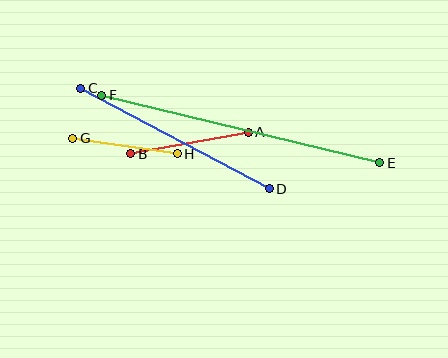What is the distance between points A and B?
The distance is approximately 120 pixels.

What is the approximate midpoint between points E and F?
The midpoint is at approximately (241, 129) pixels.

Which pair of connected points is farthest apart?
Points E and F are farthest apart.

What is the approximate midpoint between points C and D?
The midpoint is at approximately (175, 139) pixels.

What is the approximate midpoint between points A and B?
The midpoint is at approximately (189, 143) pixels.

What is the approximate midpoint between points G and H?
The midpoint is at approximately (125, 146) pixels.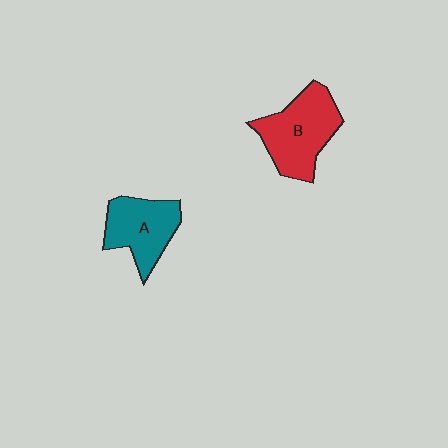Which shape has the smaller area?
Shape A (teal).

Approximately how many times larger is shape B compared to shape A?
Approximately 1.2 times.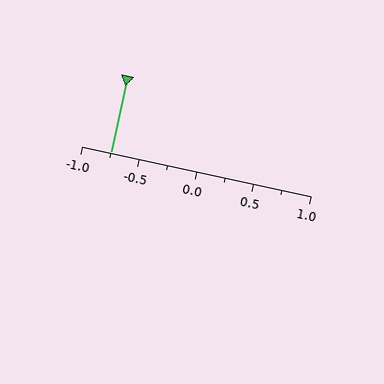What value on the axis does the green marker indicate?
The marker indicates approximately -0.75.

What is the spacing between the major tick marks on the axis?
The major ticks are spaced 0.5 apart.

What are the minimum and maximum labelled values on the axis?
The axis runs from -1.0 to 1.0.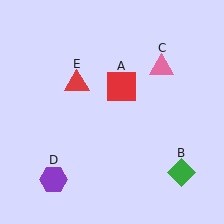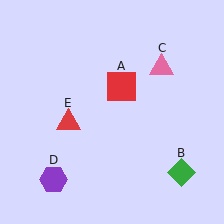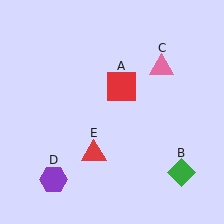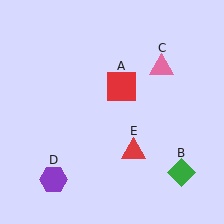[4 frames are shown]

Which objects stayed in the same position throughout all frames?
Red square (object A) and green diamond (object B) and pink triangle (object C) and purple hexagon (object D) remained stationary.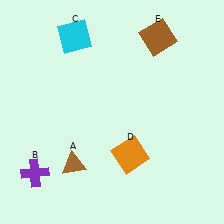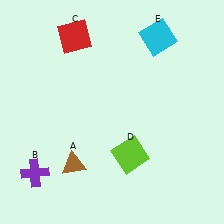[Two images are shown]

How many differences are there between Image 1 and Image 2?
There are 3 differences between the two images.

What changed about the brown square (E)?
In Image 1, E is brown. In Image 2, it changed to cyan.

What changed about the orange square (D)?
In Image 1, D is orange. In Image 2, it changed to lime.